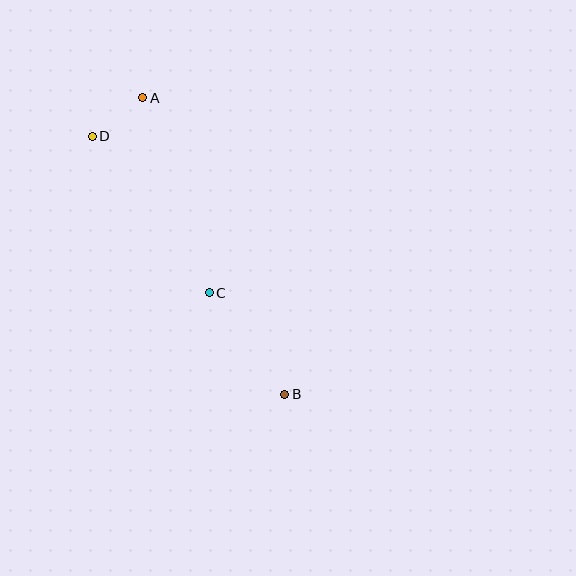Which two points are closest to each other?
Points A and D are closest to each other.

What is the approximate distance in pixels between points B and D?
The distance between B and D is approximately 322 pixels.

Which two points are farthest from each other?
Points A and B are farthest from each other.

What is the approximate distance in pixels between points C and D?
The distance between C and D is approximately 195 pixels.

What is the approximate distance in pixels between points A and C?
The distance between A and C is approximately 206 pixels.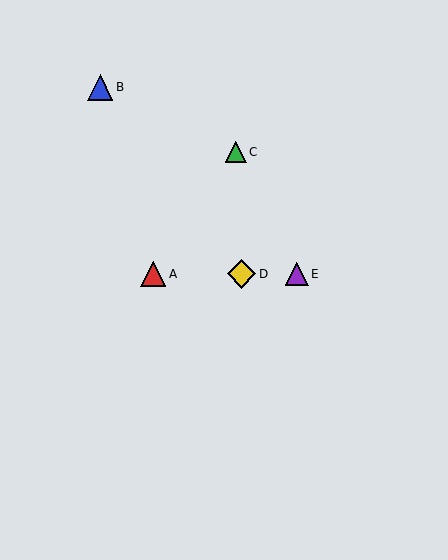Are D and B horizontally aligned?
No, D is at y≈274 and B is at y≈87.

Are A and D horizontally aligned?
Yes, both are at y≈274.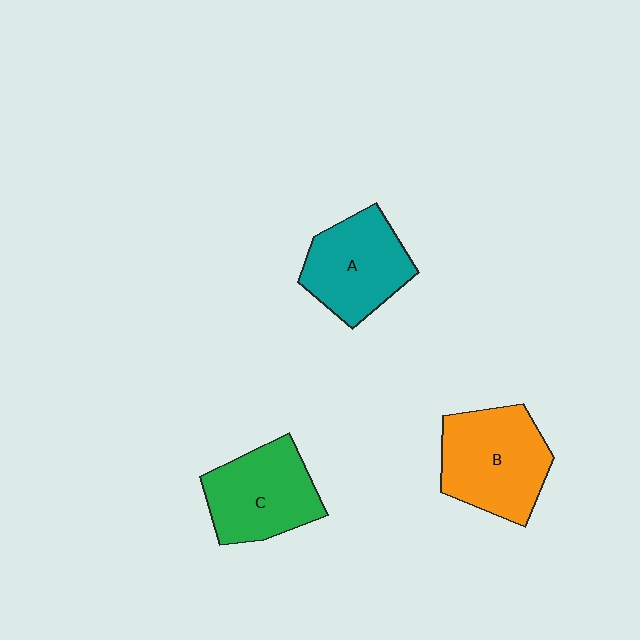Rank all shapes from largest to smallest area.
From largest to smallest: B (orange), C (green), A (teal).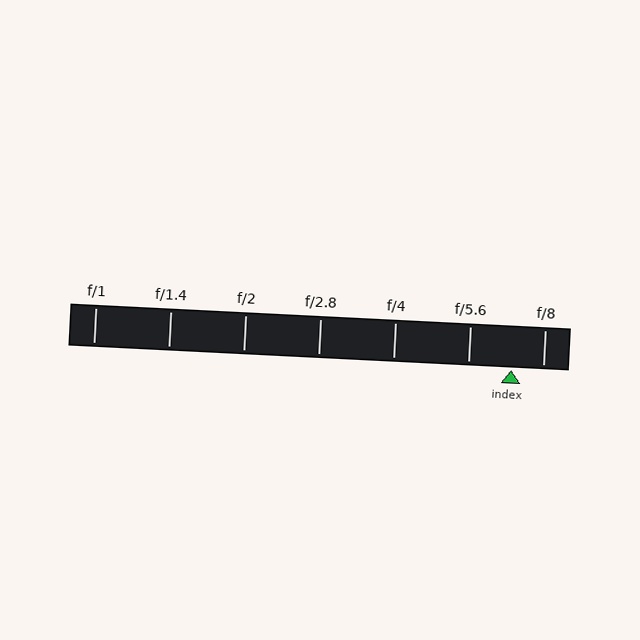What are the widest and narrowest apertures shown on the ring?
The widest aperture shown is f/1 and the narrowest is f/8.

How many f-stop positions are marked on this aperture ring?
There are 7 f-stop positions marked.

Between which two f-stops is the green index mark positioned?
The index mark is between f/5.6 and f/8.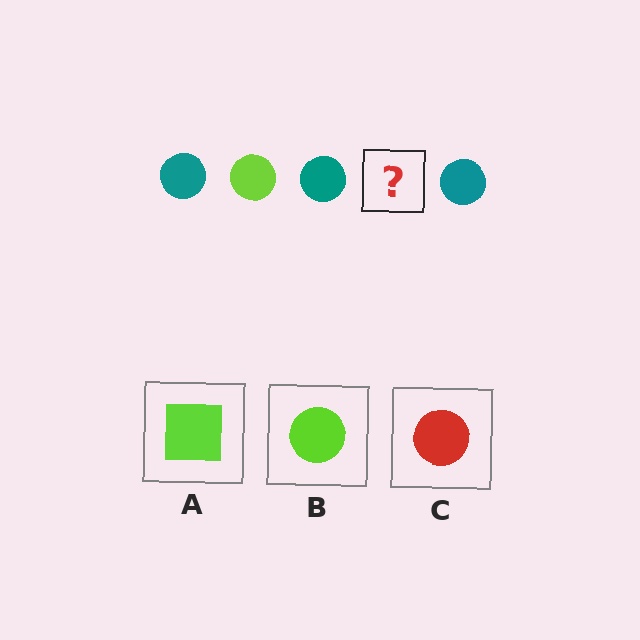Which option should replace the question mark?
Option B.